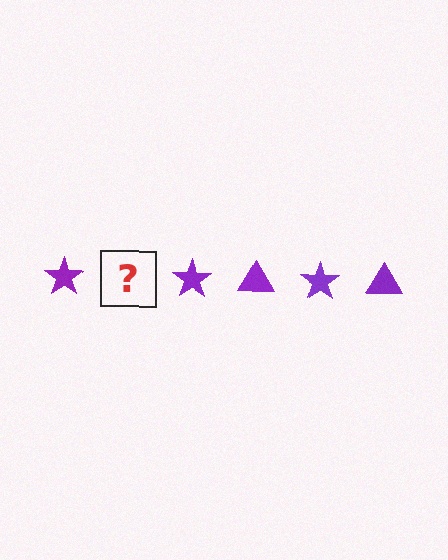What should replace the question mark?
The question mark should be replaced with a purple triangle.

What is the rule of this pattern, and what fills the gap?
The rule is that the pattern cycles through star, triangle shapes in purple. The gap should be filled with a purple triangle.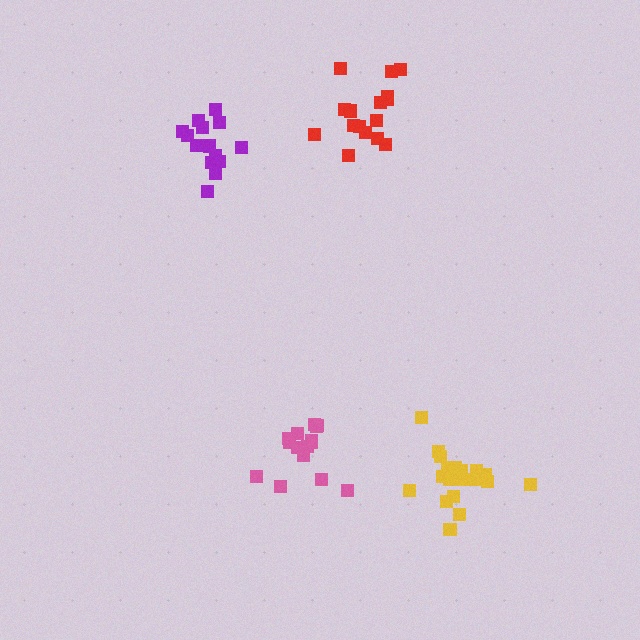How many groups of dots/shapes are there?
There are 4 groups.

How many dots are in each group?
Group 1: 15 dots, Group 2: 14 dots, Group 3: 20 dots, Group 4: 16 dots (65 total).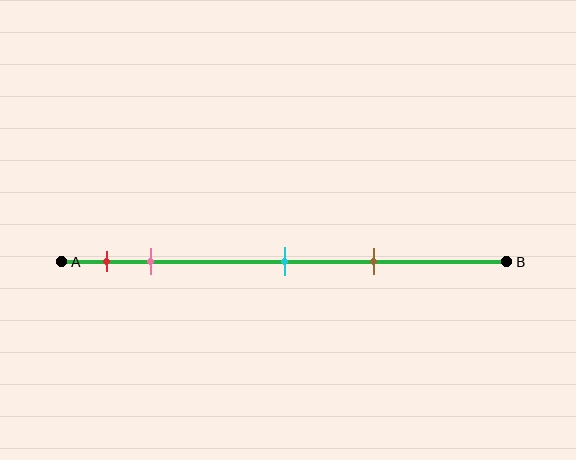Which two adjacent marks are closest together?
The red and pink marks are the closest adjacent pair.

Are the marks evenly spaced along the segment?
No, the marks are not evenly spaced.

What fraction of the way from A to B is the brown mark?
The brown mark is approximately 70% (0.7) of the way from A to B.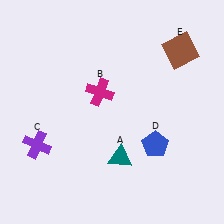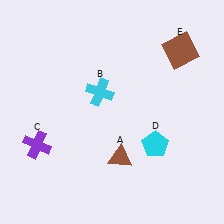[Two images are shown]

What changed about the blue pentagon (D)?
In Image 1, D is blue. In Image 2, it changed to cyan.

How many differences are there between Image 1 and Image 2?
There are 3 differences between the two images.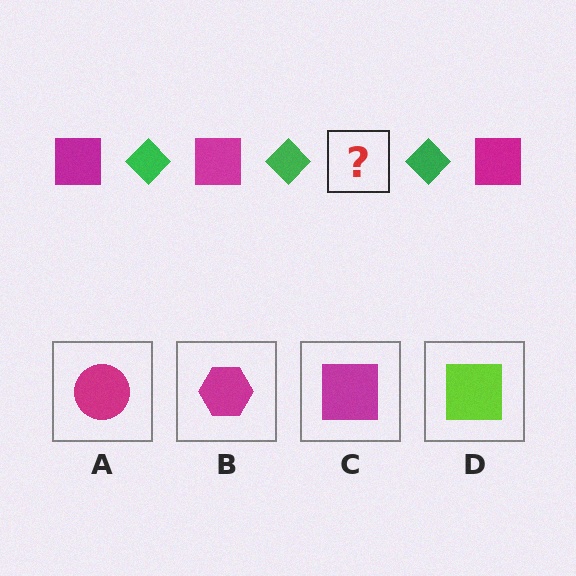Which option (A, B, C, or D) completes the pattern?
C.